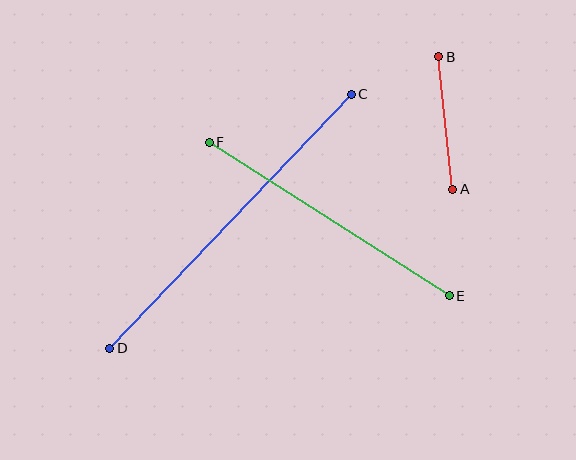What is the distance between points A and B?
The distance is approximately 133 pixels.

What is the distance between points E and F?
The distance is approximately 285 pixels.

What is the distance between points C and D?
The distance is approximately 350 pixels.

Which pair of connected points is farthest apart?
Points C and D are farthest apart.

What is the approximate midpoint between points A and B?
The midpoint is at approximately (446, 123) pixels.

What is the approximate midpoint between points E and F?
The midpoint is at approximately (329, 219) pixels.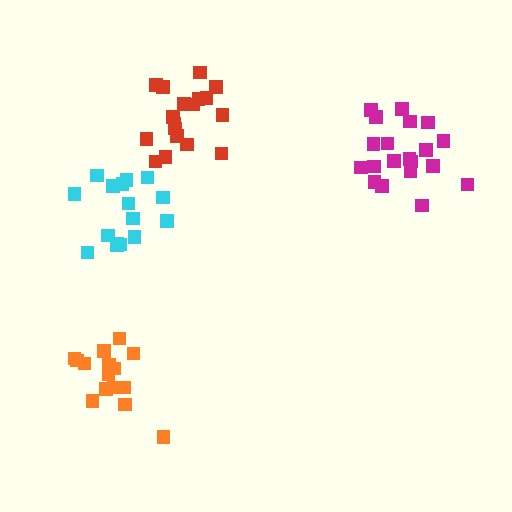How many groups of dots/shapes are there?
There are 4 groups.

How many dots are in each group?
Group 1: 16 dots, Group 2: 15 dots, Group 3: 18 dots, Group 4: 20 dots (69 total).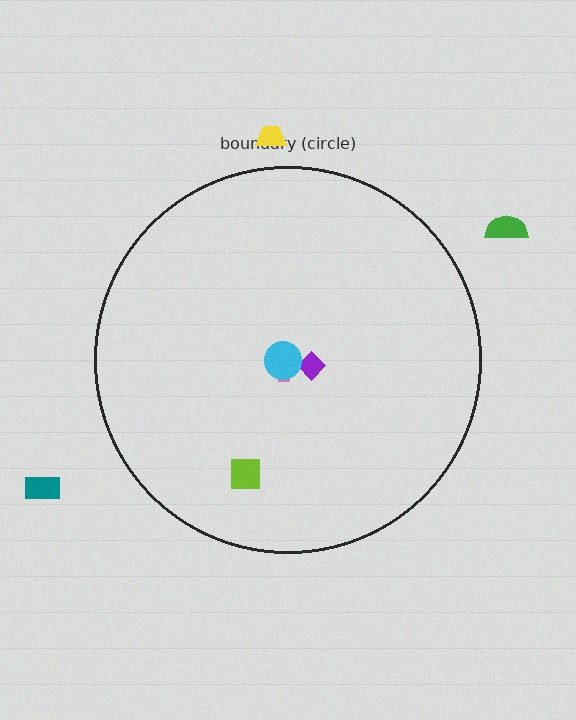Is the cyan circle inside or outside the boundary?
Inside.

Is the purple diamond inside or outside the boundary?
Inside.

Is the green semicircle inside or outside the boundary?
Outside.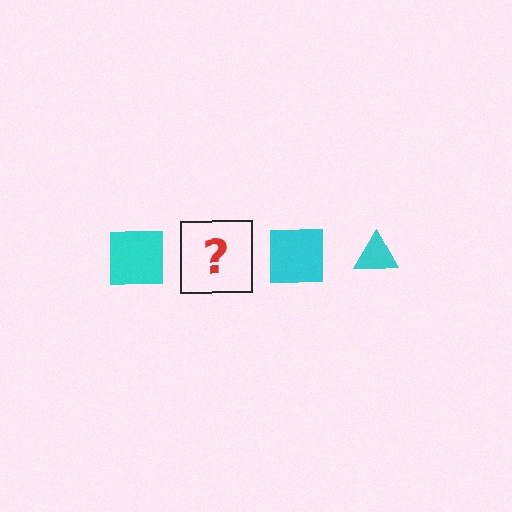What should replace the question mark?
The question mark should be replaced with a cyan triangle.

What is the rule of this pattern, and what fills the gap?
The rule is that the pattern cycles through square, triangle shapes in cyan. The gap should be filled with a cyan triangle.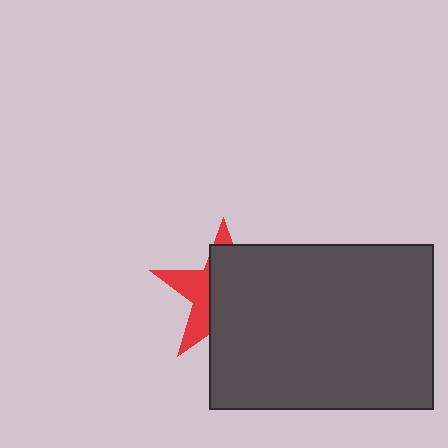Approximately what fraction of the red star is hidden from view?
Roughly 64% of the red star is hidden behind the dark gray rectangle.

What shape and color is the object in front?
The object in front is a dark gray rectangle.